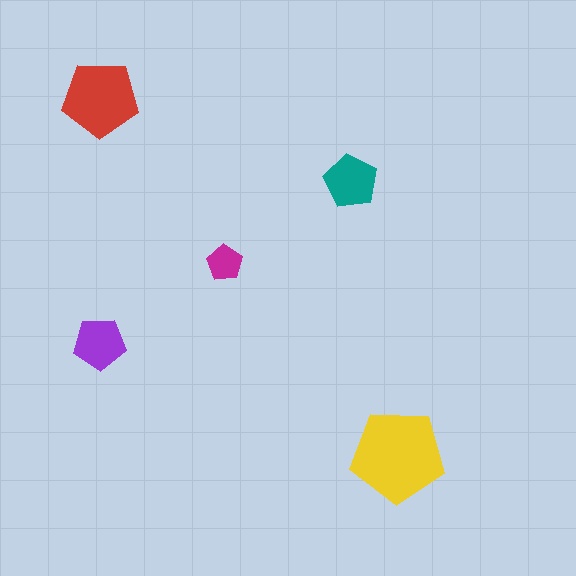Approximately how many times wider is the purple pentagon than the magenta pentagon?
About 1.5 times wider.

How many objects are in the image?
There are 5 objects in the image.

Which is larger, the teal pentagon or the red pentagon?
The red one.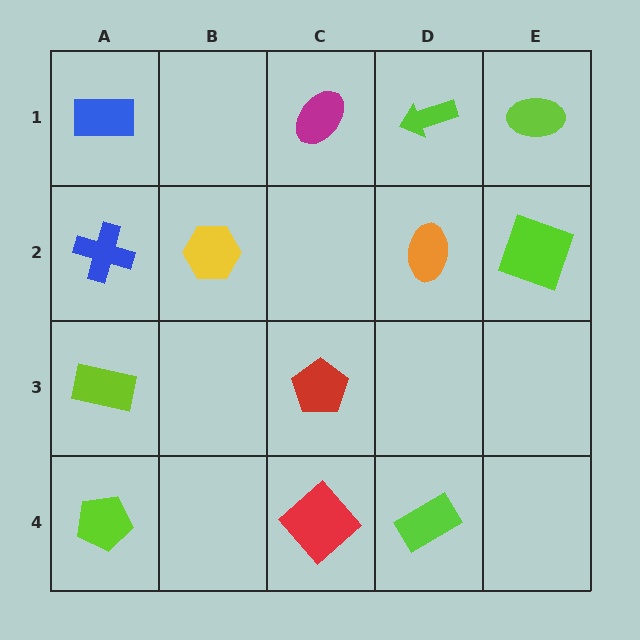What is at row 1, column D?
A lime arrow.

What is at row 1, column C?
A magenta ellipse.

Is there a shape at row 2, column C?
No, that cell is empty.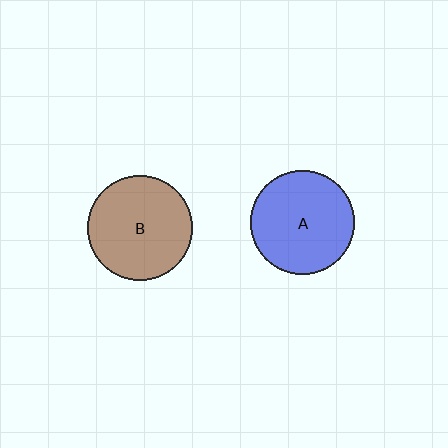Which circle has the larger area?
Circle B (brown).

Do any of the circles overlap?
No, none of the circles overlap.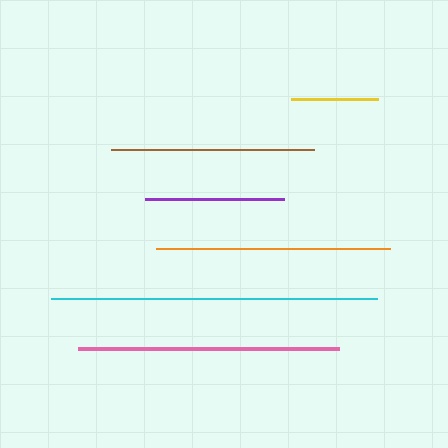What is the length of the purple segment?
The purple segment is approximately 139 pixels long.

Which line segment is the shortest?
The yellow line is the shortest at approximately 86 pixels.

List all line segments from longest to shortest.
From longest to shortest: cyan, pink, orange, brown, purple, yellow.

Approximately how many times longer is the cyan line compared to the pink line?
The cyan line is approximately 1.2 times the length of the pink line.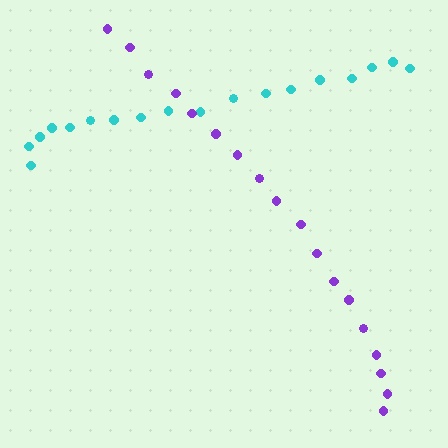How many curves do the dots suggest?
There are 2 distinct paths.